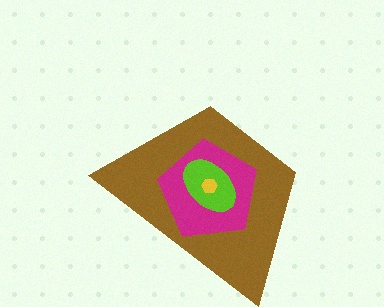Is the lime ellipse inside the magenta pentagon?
Yes.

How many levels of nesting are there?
4.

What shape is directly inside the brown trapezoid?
The magenta pentagon.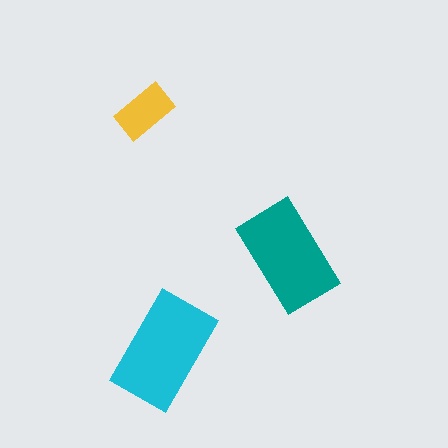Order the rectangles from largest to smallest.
the cyan one, the teal one, the yellow one.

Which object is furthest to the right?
The teal rectangle is rightmost.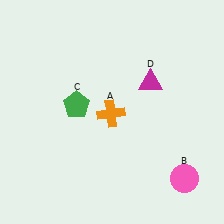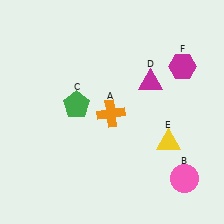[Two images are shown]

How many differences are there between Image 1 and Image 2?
There are 2 differences between the two images.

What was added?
A yellow triangle (E), a magenta hexagon (F) were added in Image 2.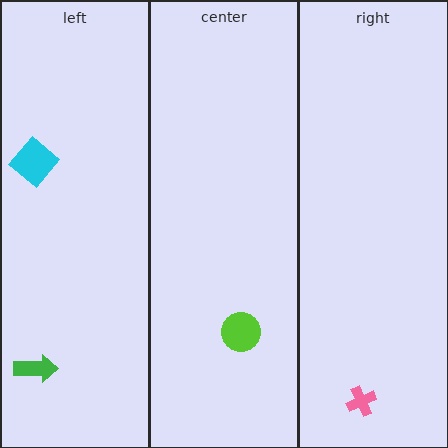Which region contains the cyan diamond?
The left region.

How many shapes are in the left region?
2.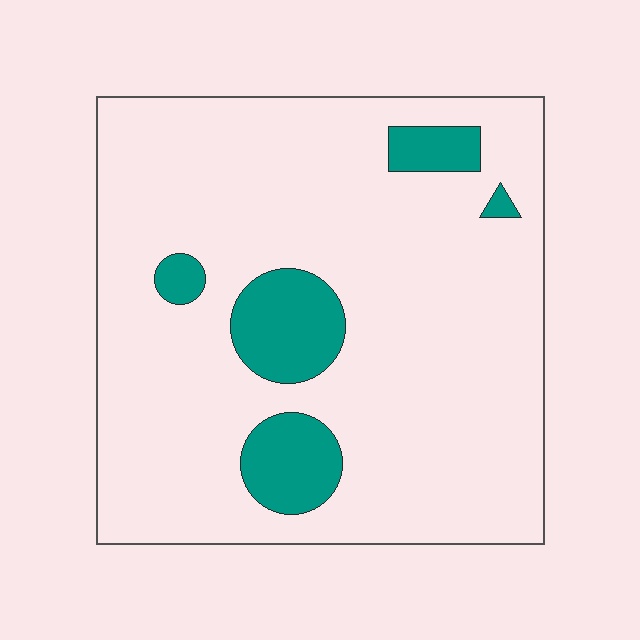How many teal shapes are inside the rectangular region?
5.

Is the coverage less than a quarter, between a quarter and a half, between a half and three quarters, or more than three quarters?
Less than a quarter.